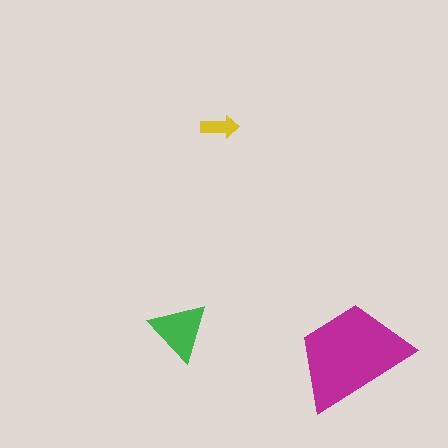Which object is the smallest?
The yellow arrow.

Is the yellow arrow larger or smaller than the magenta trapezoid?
Smaller.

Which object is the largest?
The magenta trapezoid.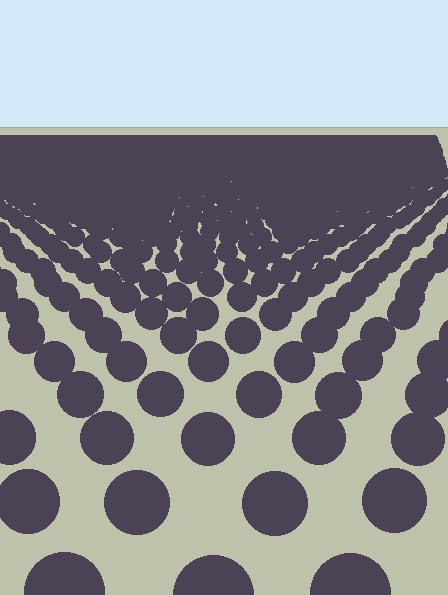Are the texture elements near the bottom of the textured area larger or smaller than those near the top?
Larger. Near the bottom, elements are closer to the viewer and appear at a bigger on-screen size.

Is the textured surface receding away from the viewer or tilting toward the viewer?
The surface is receding away from the viewer. Texture elements get smaller and denser toward the top.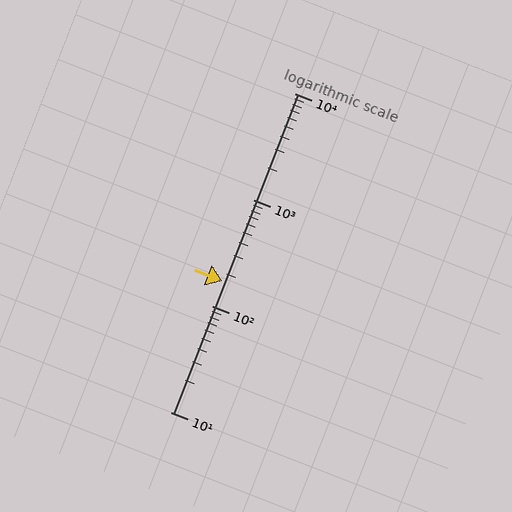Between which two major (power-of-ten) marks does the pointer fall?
The pointer is between 100 and 1000.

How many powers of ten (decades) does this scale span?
The scale spans 3 decades, from 10 to 10000.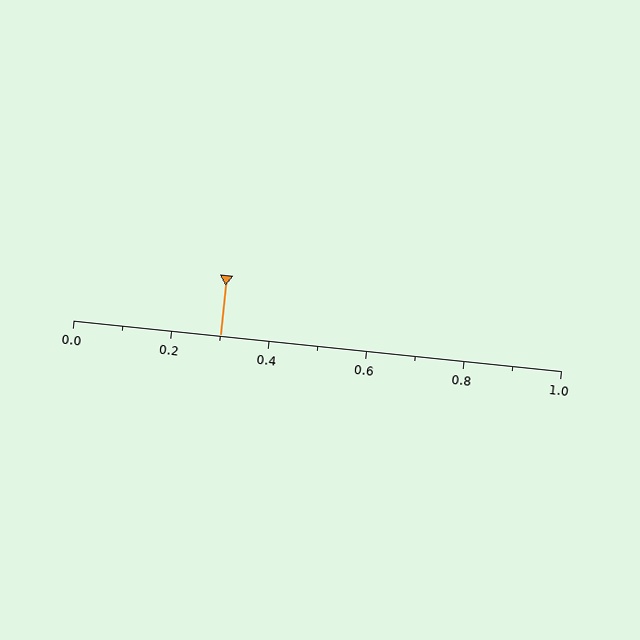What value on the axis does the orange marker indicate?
The marker indicates approximately 0.3.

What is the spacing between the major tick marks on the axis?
The major ticks are spaced 0.2 apart.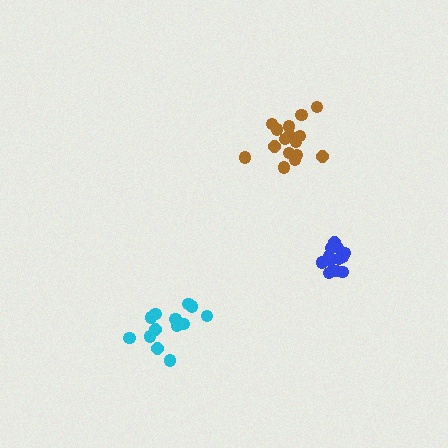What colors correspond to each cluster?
The clusters are colored: blue, brown, cyan.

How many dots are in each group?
Group 1: 13 dots, Group 2: 16 dots, Group 3: 13 dots (42 total).